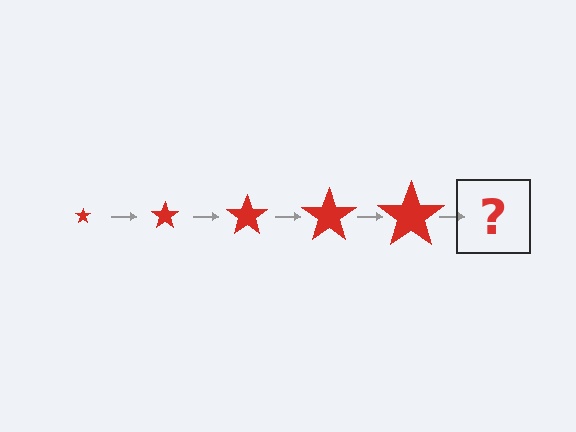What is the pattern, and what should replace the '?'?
The pattern is that the star gets progressively larger each step. The '?' should be a red star, larger than the previous one.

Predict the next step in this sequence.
The next step is a red star, larger than the previous one.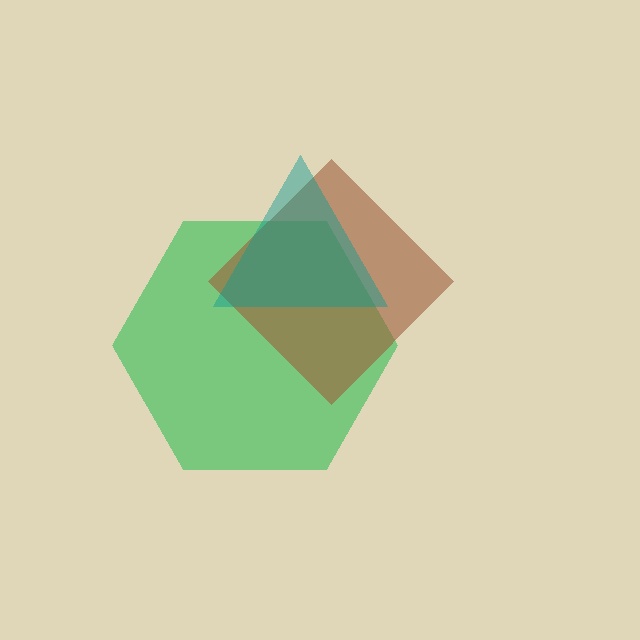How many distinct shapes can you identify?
There are 3 distinct shapes: a green hexagon, a brown diamond, a teal triangle.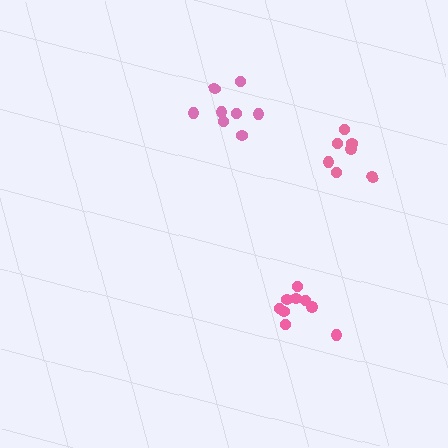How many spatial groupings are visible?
There are 3 spatial groupings.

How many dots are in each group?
Group 1: 7 dots, Group 2: 9 dots, Group 3: 8 dots (24 total).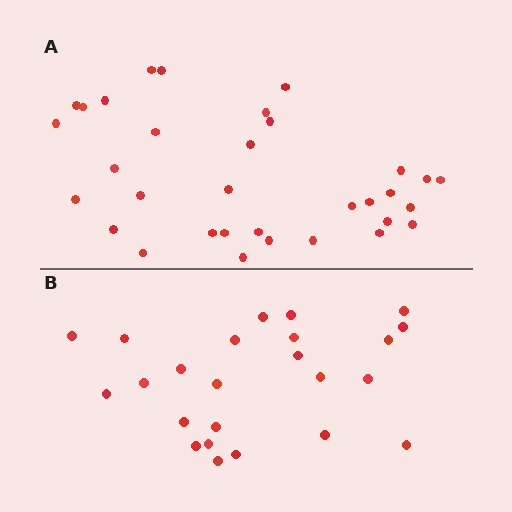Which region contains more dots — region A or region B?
Region A (the top region) has more dots.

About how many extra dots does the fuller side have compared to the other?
Region A has roughly 8 or so more dots than region B.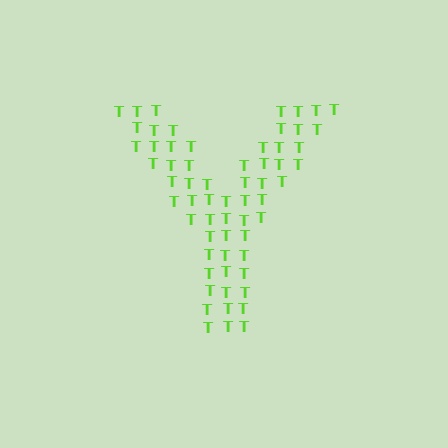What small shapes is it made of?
It is made of small letter T's.